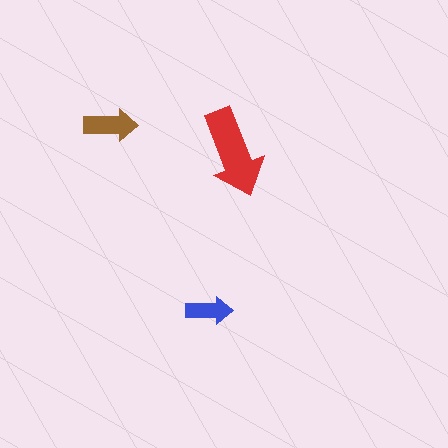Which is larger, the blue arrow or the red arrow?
The red one.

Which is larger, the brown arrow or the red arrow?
The red one.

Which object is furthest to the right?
The red arrow is rightmost.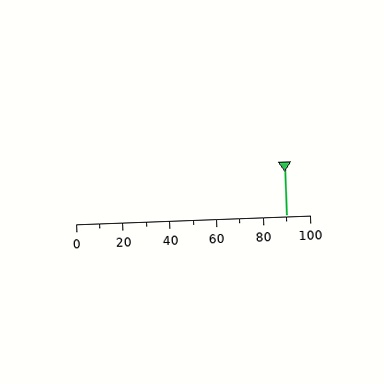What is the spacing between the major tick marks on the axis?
The major ticks are spaced 20 apart.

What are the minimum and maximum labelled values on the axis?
The axis runs from 0 to 100.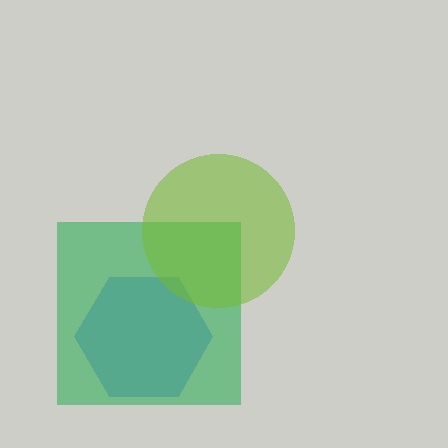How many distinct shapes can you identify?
There are 3 distinct shapes: a blue hexagon, a green square, a lime circle.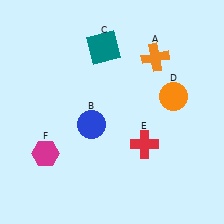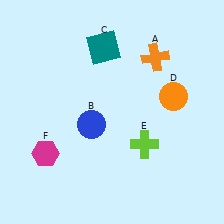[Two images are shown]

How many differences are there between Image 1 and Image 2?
There is 1 difference between the two images.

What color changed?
The cross (E) changed from red in Image 1 to lime in Image 2.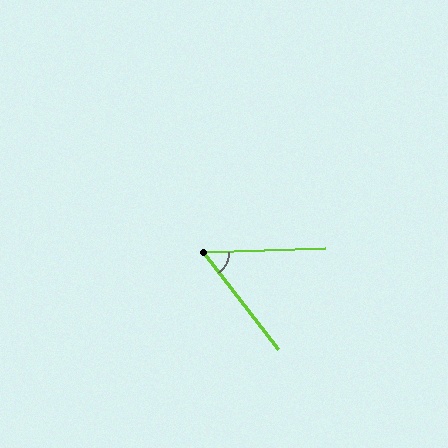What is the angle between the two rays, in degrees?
Approximately 54 degrees.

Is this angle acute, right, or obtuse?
It is acute.